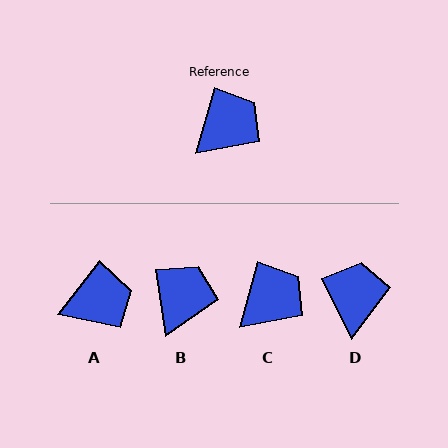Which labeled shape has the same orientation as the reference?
C.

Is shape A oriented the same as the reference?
No, it is off by about 22 degrees.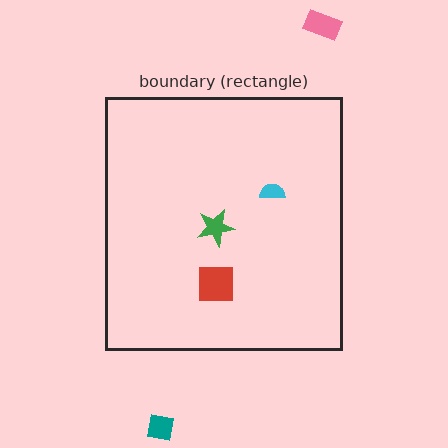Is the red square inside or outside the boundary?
Inside.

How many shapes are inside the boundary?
3 inside, 2 outside.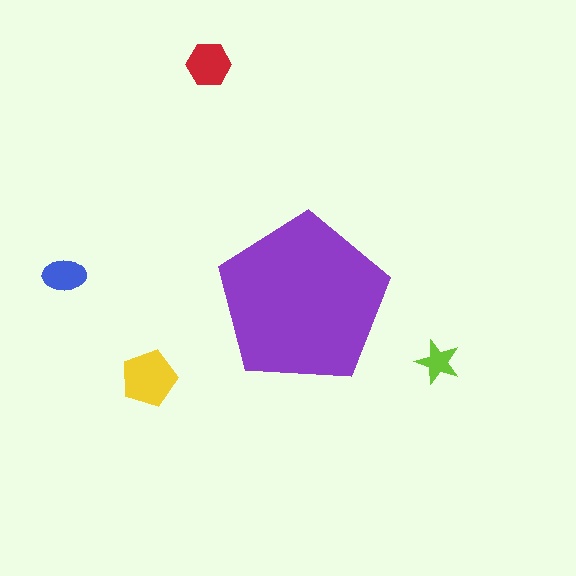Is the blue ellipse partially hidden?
No, the blue ellipse is fully visible.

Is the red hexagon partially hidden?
No, the red hexagon is fully visible.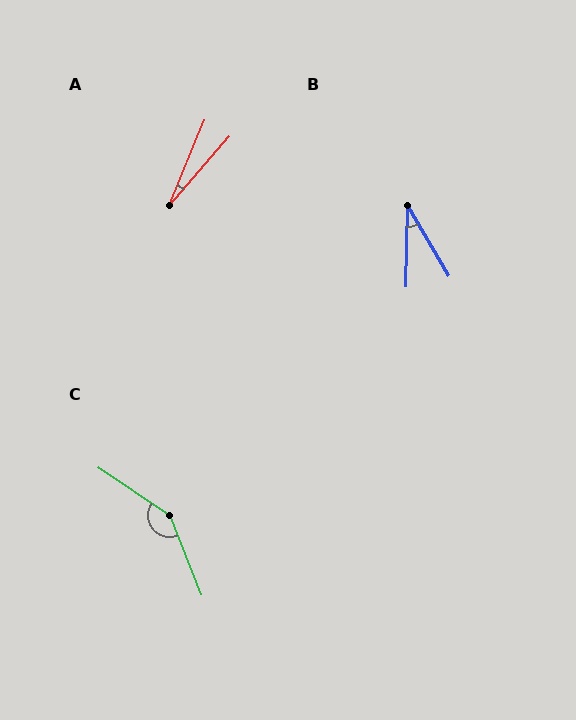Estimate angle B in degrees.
Approximately 31 degrees.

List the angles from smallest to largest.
A (18°), B (31°), C (146°).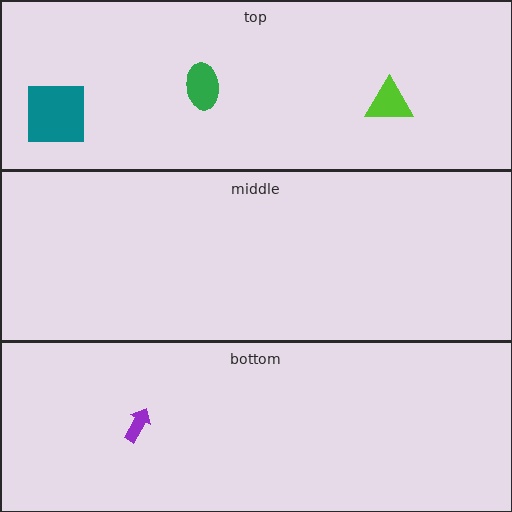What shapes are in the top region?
The lime triangle, the teal square, the green ellipse.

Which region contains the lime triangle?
The top region.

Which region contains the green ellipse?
The top region.